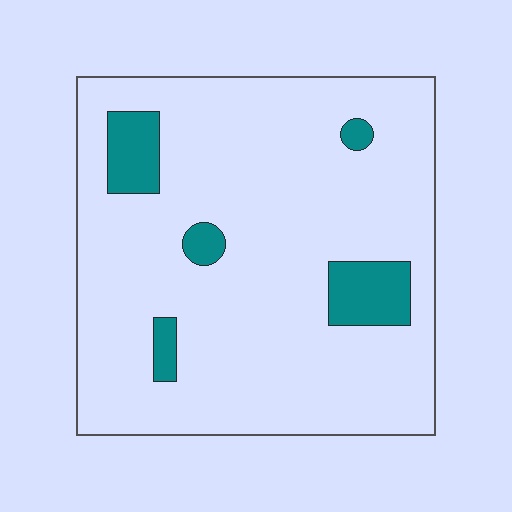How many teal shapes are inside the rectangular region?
5.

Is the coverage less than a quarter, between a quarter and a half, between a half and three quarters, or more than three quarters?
Less than a quarter.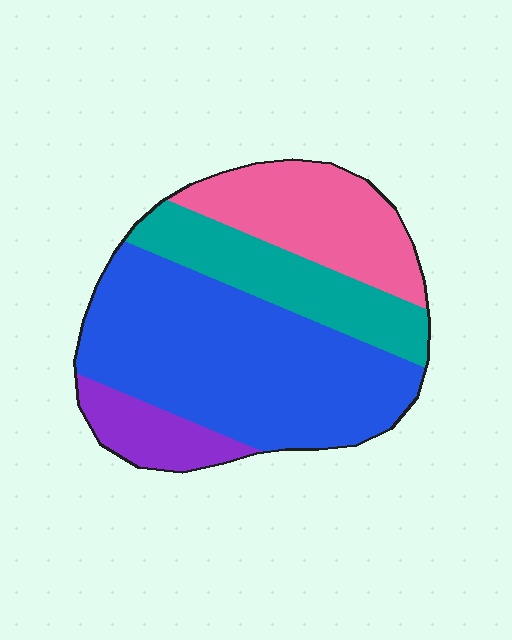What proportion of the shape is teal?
Teal covers about 20% of the shape.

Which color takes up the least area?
Purple, at roughly 10%.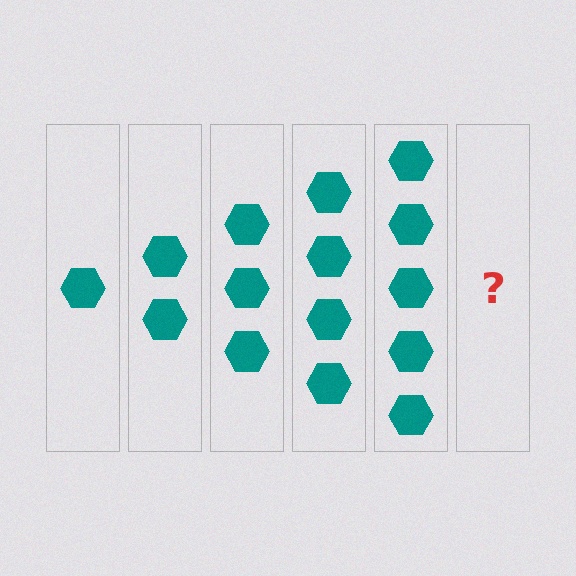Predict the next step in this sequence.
The next step is 6 hexagons.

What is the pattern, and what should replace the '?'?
The pattern is that each step adds one more hexagon. The '?' should be 6 hexagons.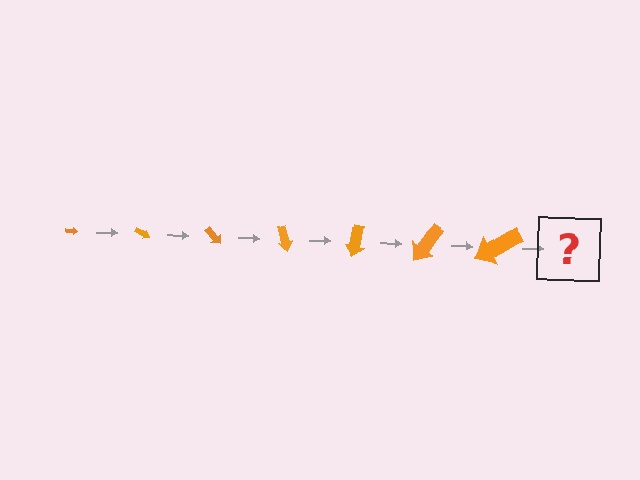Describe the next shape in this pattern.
It should be an arrow, larger than the previous one and rotated 175 degrees from the start.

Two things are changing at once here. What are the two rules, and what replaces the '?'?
The two rules are that the arrow grows larger each step and it rotates 25 degrees each step. The '?' should be an arrow, larger than the previous one and rotated 175 degrees from the start.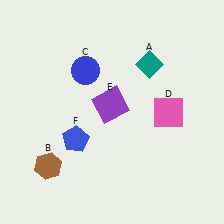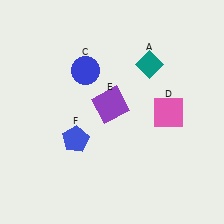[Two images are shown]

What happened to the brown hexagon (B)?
The brown hexagon (B) was removed in Image 2. It was in the bottom-left area of Image 1.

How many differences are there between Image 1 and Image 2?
There is 1 difference between the two images.